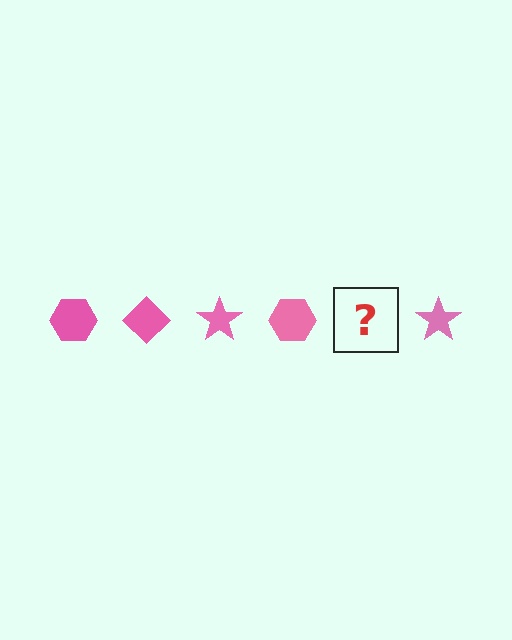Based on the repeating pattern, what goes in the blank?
The blank should be a pink diamond.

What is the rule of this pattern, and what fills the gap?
The rule is that the pattern cycles through hexagon, diamond, star shapes in pink. The gap should be filled with a pink diamond.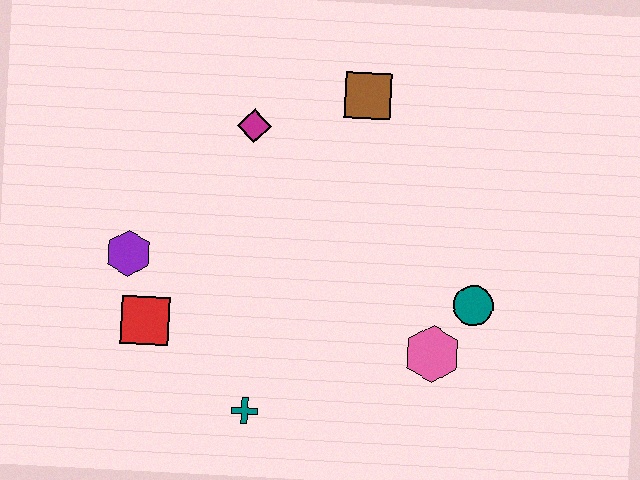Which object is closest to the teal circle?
The pink hexagon is closest to the teal circle.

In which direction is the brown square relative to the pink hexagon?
The brown square is above the pink hexagon.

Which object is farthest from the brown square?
The teal cross is farthest from the brown square.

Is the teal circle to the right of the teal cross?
Yes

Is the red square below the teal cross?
No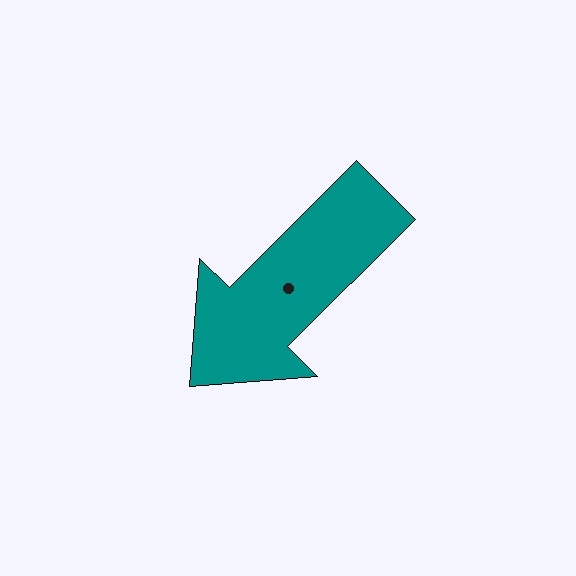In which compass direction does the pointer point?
Southwest.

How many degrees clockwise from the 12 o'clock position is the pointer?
Approximately 225 degrees.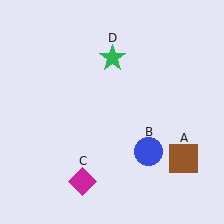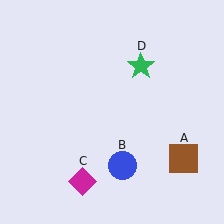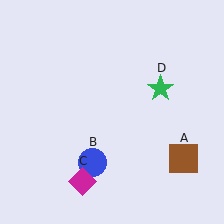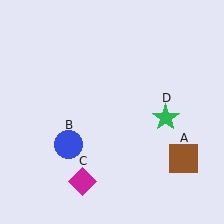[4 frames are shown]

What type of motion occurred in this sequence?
The blue circle (object B), green star (object D) rotated clockwise around the center of the scene.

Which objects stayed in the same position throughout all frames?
Brown square (object A) and magenta diamond (object C) remained stationary.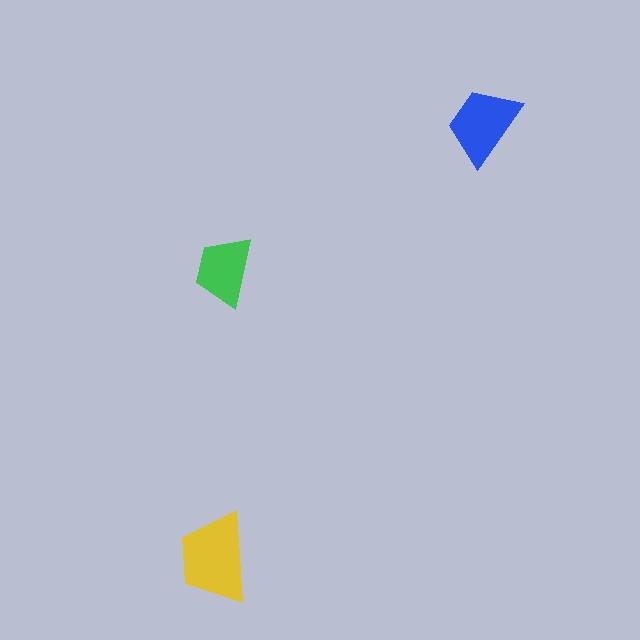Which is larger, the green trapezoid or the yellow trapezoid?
The yellow one.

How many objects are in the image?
There are 3 objects in the image.